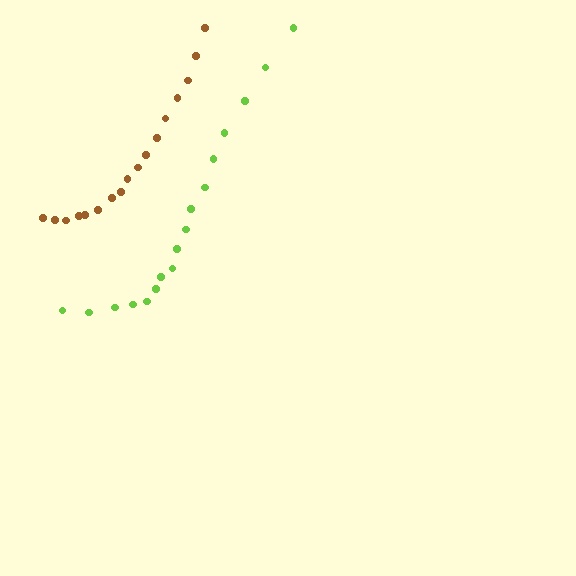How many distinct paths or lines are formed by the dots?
There are 2 distinct paths.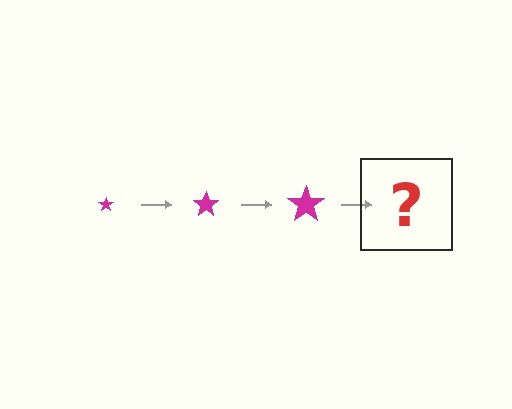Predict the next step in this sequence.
The next step is a magenta star, larger than the previous one.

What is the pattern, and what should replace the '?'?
The pattern is that the star gets progressively larger each step. The '?' should be a magenta star, larger than the previous one.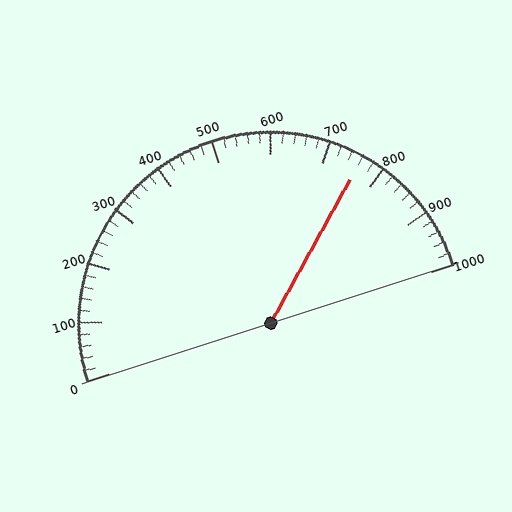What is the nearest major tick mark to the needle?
The nearest major tick mark is 800.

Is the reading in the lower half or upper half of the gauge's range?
The reading is in the upper half of the range (0 to 1000).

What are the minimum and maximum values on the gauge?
The gauge ranges from 0 to 1000.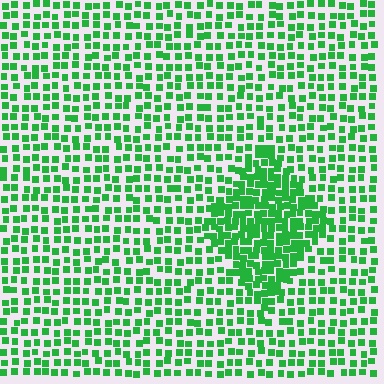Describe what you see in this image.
The image contains small green elements arranged at two different densities. A diamond-shaped region is visible where the elements are more densely packed than the surrounding area.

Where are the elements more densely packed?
The elements are more densely packed inside the diamond boundary.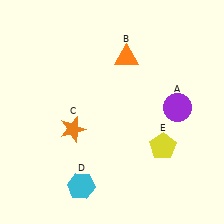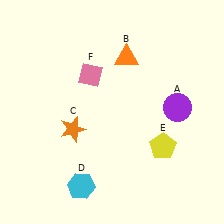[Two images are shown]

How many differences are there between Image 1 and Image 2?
There is 1 difference between the two images.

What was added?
A pink diamond (F) was added in Image 2.